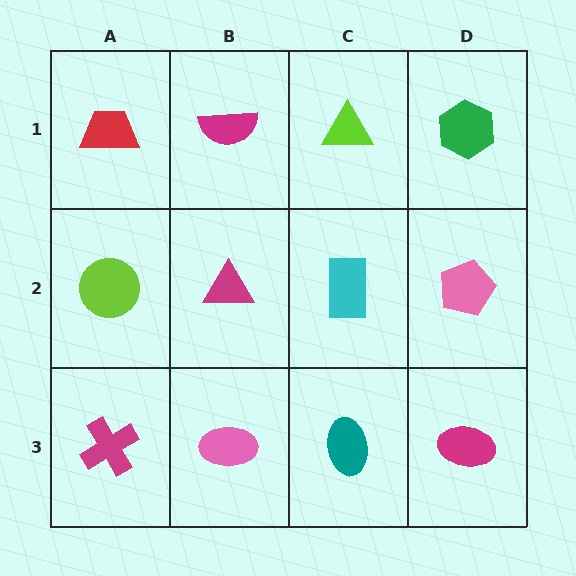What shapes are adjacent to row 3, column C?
A cyan rectangle (row 2, column C), a pink ellipse (row 3, column B), a magenta ellipse (row 3, column D).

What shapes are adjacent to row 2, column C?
A lime triangle (row 1, column C), a teal ellipse (row 3, column C), a magenta triangle (row 2, column B), a pink pentagon (row 2, column D).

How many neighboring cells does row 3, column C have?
3.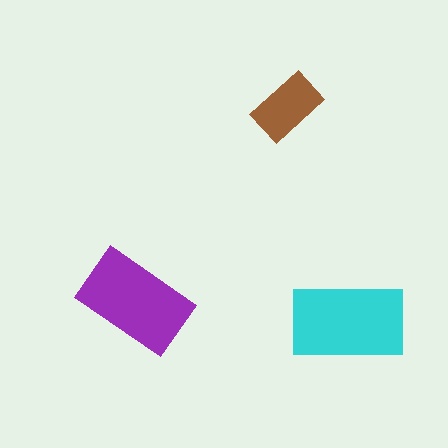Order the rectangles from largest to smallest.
the cyan one, the purple one, the brown one.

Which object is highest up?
The brown rectangle is topmost.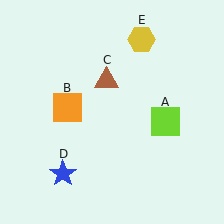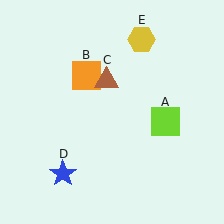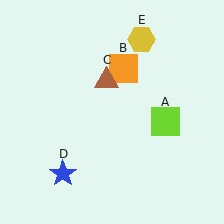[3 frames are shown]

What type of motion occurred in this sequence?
The orange square (object B) rotated clockwise around the center of the scene.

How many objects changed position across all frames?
1 object changed position: orange square (object B).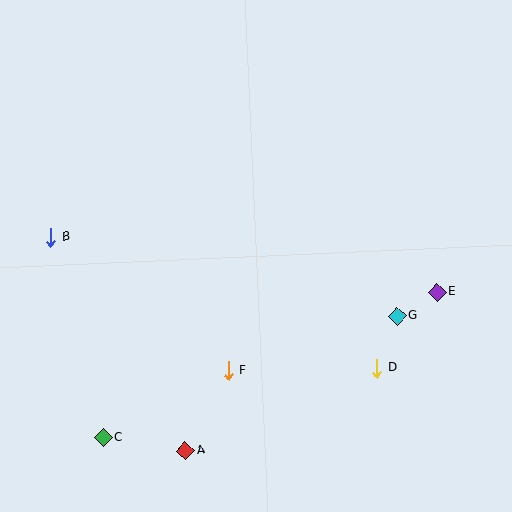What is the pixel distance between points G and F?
The distance between G and F is 177 pixels.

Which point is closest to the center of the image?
Point F at (228, 370) is closest to the center.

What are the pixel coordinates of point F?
Point F is at (228, 370).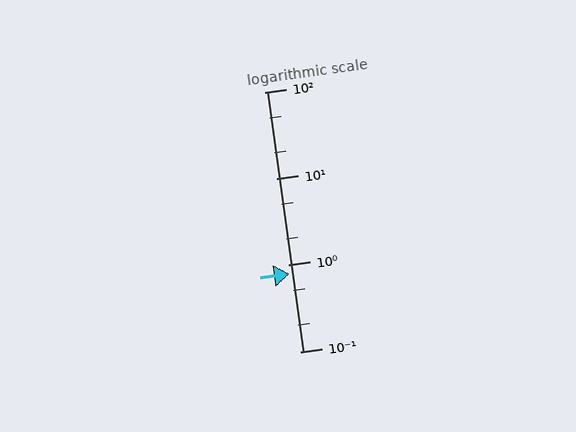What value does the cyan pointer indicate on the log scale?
The pointer indicates approximately 0.8.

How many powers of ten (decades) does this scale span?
The scale spans 3 decades, from 0.1 to 100.